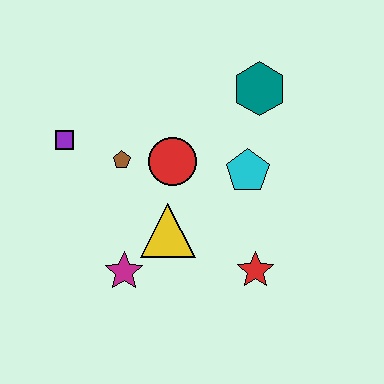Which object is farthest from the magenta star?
The teal hexagon is farthest from the magenta star.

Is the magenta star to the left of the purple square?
No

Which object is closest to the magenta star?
The yellow triangle is closest to the magenta star.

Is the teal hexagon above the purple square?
Yes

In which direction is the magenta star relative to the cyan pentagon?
The magenta star is to the left of the cyan pentagon.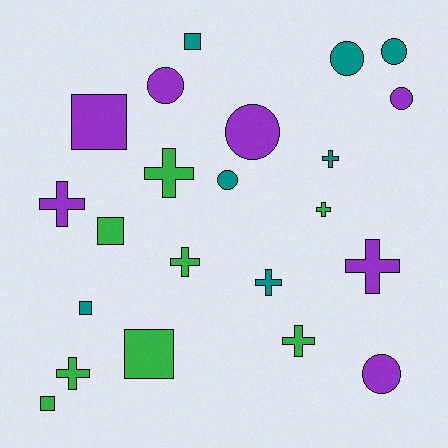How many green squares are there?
There are 3 green squares.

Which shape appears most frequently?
Cross, with 9 objects.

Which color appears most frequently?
Green, with 8 objects.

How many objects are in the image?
There are 22 objects.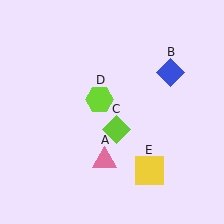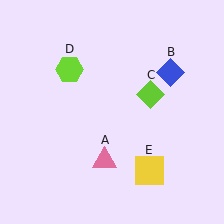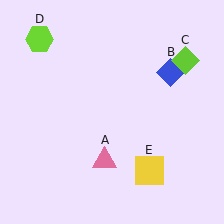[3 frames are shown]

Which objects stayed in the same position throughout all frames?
Pink triangle (object A) and blue diamond (object B) and yellow square (object E) remained stationary.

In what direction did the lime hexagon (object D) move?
The lime hexagon (object D) moved up and to the left.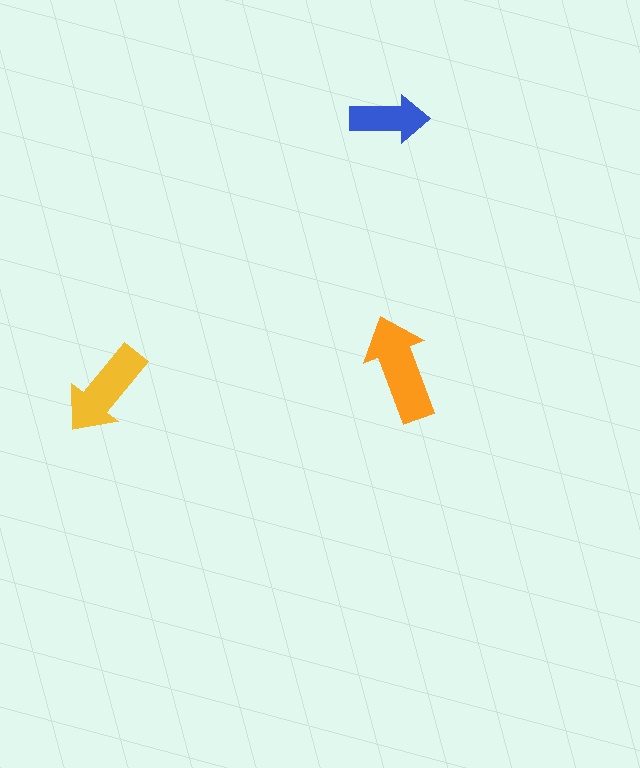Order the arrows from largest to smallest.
the orange one, the yellow one, the blue one.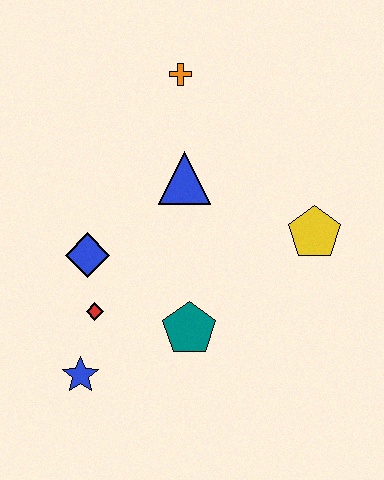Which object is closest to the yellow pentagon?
The blue triangle is closest to the yellow pentagon.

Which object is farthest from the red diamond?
The orange cross is farthest from the red diamond.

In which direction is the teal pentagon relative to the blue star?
The teal pentagon is to the right of the blue star.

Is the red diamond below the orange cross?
Yes